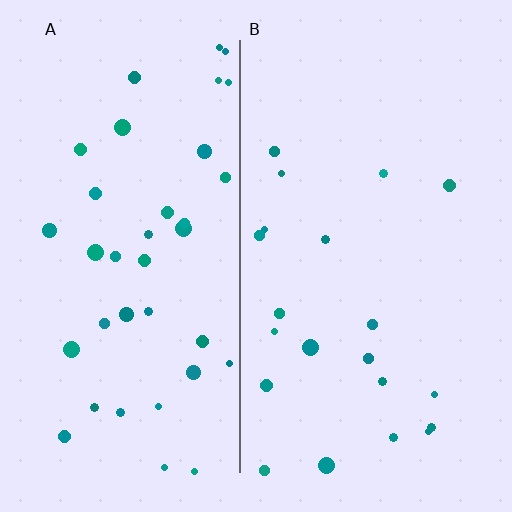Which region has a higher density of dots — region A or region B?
A (the left).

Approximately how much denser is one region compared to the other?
Approximately 1.8× — region A over region B.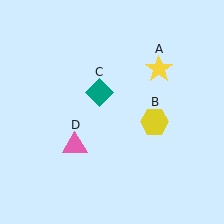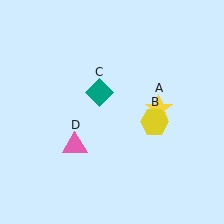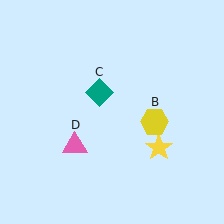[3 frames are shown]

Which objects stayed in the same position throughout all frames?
Yellow hexagon (object B) and teal diamond (object C) and pink triangle (object D) remained stationary.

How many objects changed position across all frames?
1 object changed position: yellow star (object A).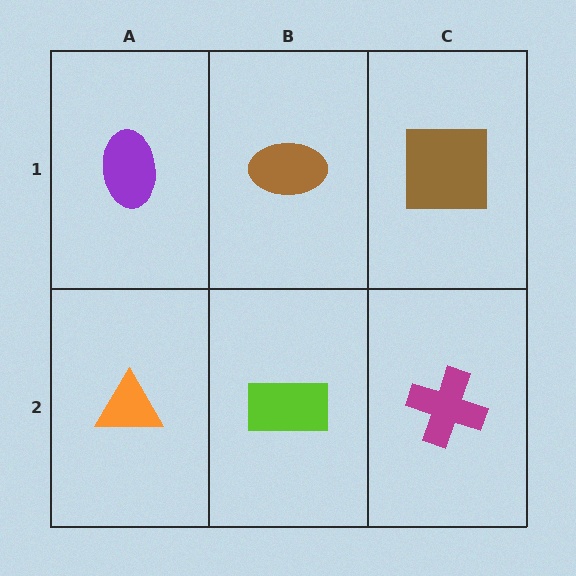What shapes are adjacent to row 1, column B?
A lime rectangle (row 2, column B), a purple ellipse (row 1, column A), a brown square (row 1, column C).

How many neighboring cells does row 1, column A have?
2.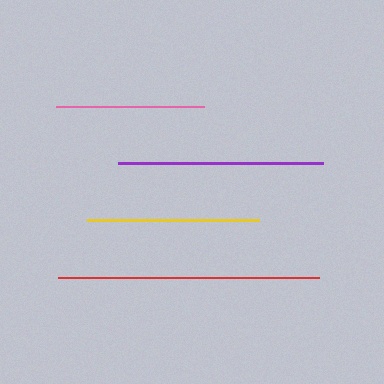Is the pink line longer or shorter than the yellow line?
The yellow line is longer than the pink line.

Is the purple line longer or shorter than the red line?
The red line is longer than the purple line.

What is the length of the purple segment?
The purple segment is approximately 204 pixels long.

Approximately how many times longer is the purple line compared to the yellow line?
The purple line is approximately 1.2 times the length of the yellow line.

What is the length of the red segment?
The red segment is approximately 261 pixels long.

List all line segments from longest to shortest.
From longest to shortest: red, purple, yellow, pink.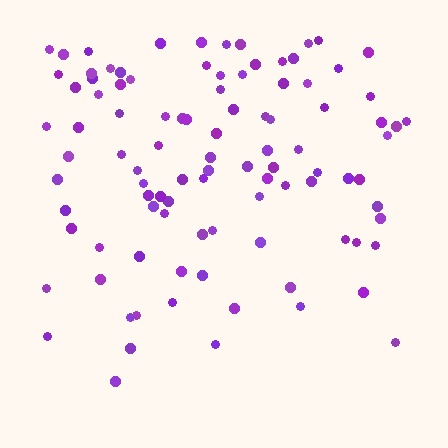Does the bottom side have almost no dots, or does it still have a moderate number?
Still a moderate number, just noticeably fewer than the top.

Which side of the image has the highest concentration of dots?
The top.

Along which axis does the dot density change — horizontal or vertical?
Vertical.